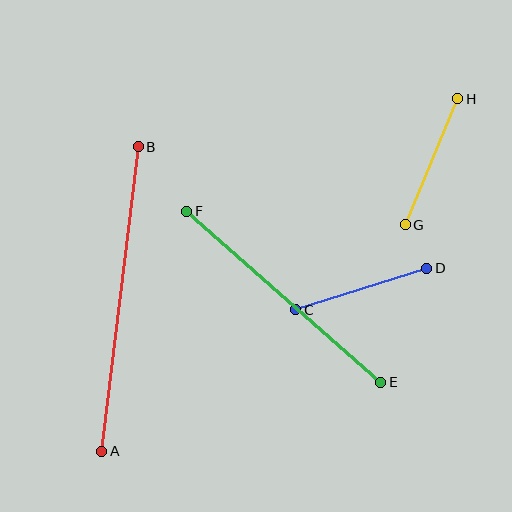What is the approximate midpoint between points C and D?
The midpoint is at approximately (361, 289) pixels.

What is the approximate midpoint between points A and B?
The midpoint is at approximately (120, 299) pixels.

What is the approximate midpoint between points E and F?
The midpoint is at approximately (284, 297) pixels.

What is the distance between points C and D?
The distance is approximately 137 pixels.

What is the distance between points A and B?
The distance is approximately 307 pixels.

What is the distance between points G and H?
The distance is approximately 136 pixels.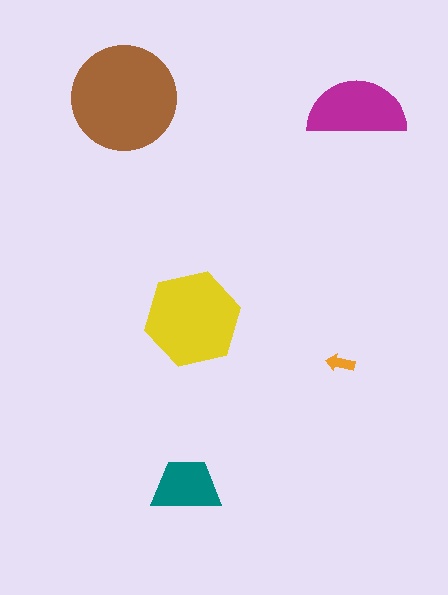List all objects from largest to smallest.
The brown circle, the yellow hexagon, the magenta semicircle, the teal trapezoid, the orange arrow.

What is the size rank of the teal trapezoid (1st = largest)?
4th.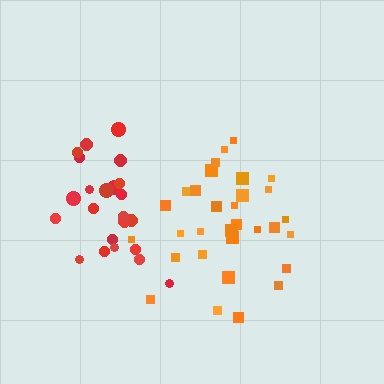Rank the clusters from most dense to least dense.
orange, red.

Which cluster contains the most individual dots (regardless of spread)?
Orange (32).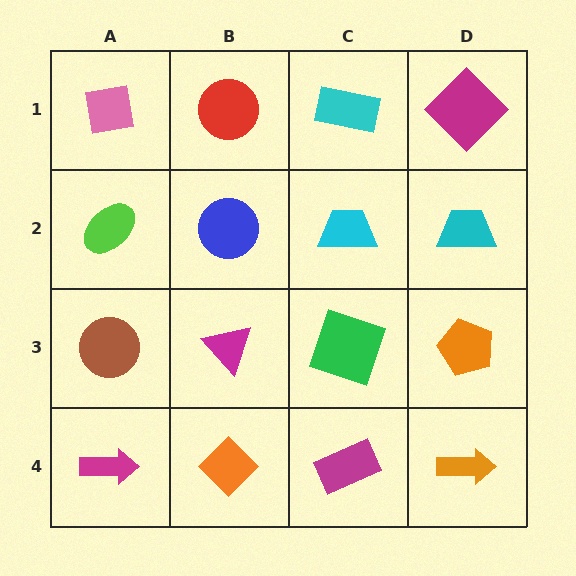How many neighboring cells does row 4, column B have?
3.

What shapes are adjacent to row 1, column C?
A cyan trapezoid (row 2, column C), a red circle (row 1, column B), a magenta diamond (row 1, column D).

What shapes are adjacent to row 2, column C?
A cyan rectangle (row 1, column C), a green square (row 3, column C), a blue circle (row 2, column B), a cyan trapezoid (row 2, column D).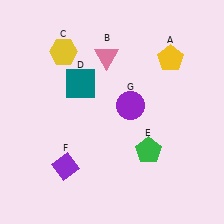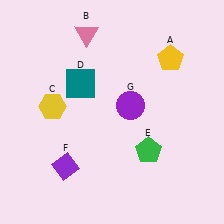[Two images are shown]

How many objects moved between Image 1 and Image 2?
2 objects moved between the two images.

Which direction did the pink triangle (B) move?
The pink triangle (B) moved up.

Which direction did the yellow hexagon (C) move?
The yellow hexagon (C) moved down.